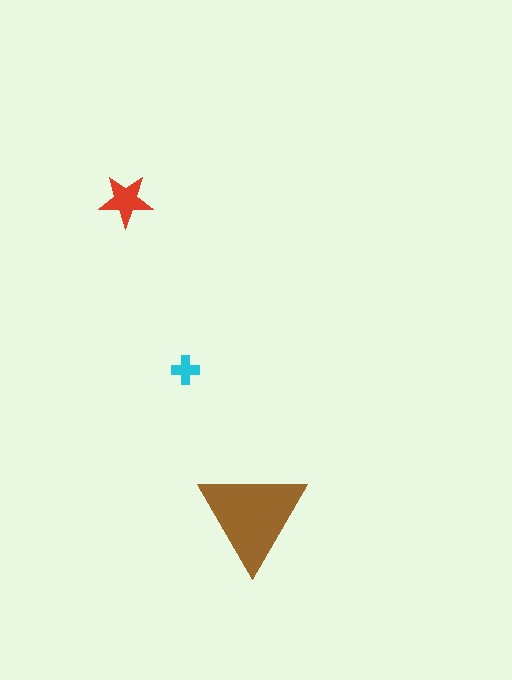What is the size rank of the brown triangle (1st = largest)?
1st.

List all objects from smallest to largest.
The cyan cross, the red star, the brown triangle.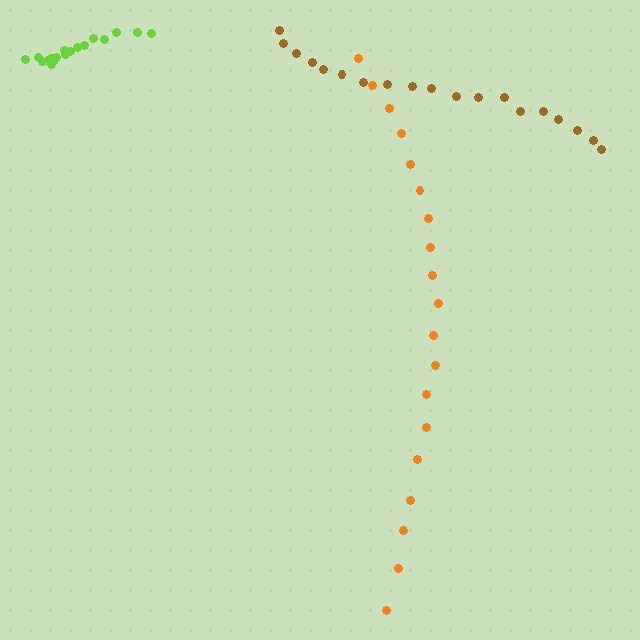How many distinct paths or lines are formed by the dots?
There are 3 distinct paths.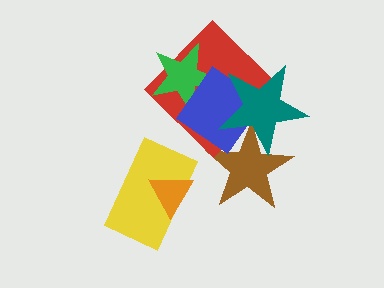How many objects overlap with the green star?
2 objects overlap with the green star.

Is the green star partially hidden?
Yes, it is partially covered by another shape.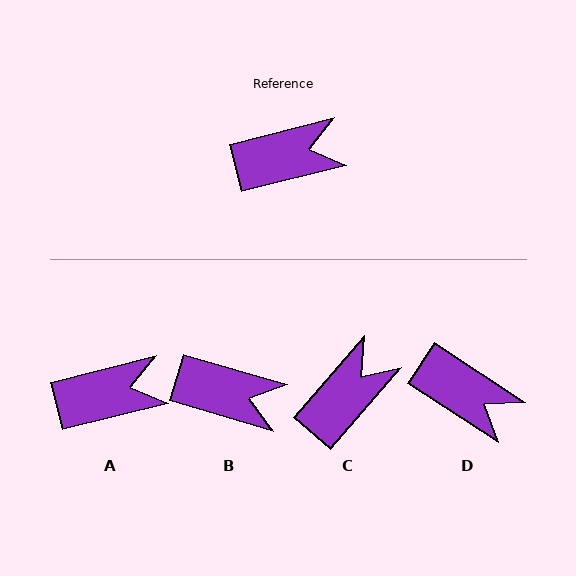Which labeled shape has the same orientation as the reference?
A.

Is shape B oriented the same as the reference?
No, it is off by about 30 degrees.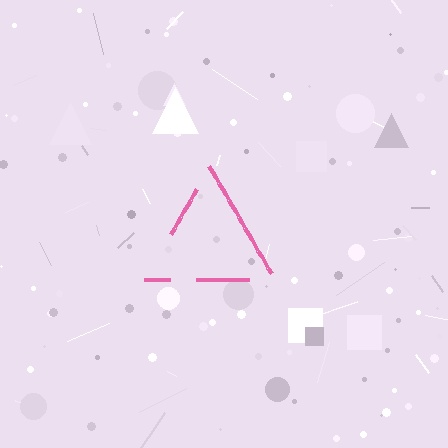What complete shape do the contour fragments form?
The contour fragments form a triangle.